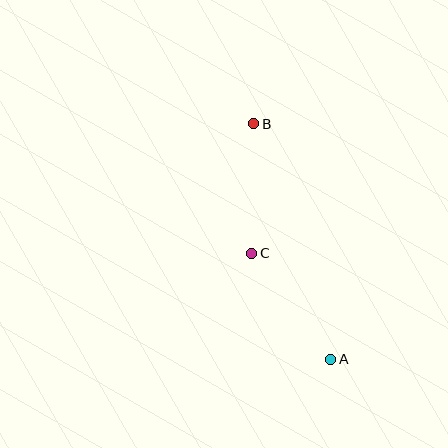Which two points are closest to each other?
Points B and C are closest to each other.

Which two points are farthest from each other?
Points A and B are farthest from each other.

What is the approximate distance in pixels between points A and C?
The distance between A and C is approximately 132 pixels.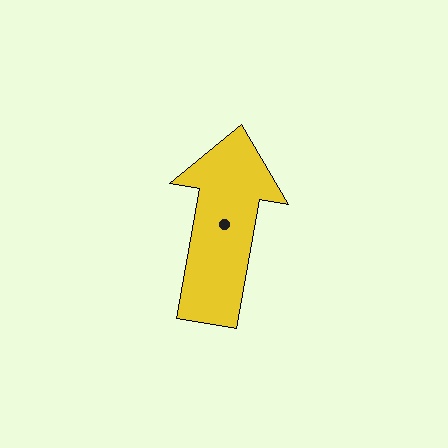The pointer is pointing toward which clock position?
Roughly 12 o'clock.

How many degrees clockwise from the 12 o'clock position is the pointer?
Approximately 10 degrees.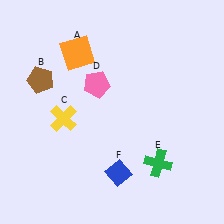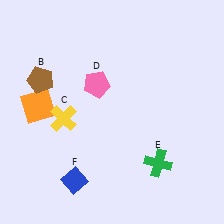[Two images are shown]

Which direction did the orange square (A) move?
The orange square (A) moved down.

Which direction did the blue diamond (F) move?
The blue diamond (F) moved left.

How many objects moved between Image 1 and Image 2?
2 objects moved between the two images.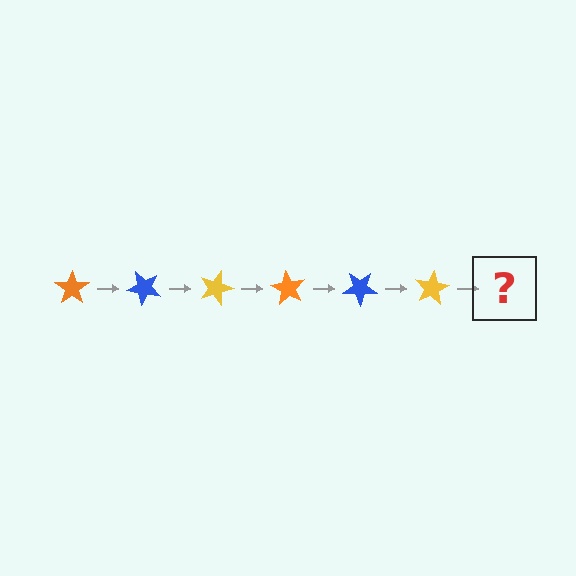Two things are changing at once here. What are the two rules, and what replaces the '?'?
The two rules are that it rotates 45 degrees each step and the color cycles through orange, blue, and yellow. The '?' should be an orange star, rotated 270 degrees from the start.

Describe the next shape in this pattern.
It should be an orange star, rotated 270 degrees from the start.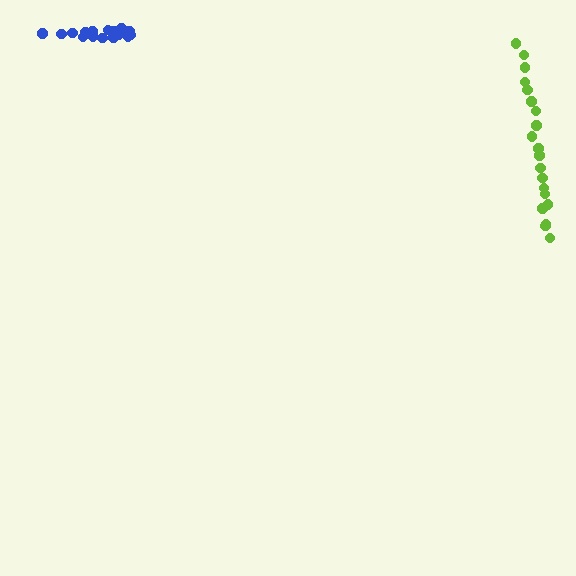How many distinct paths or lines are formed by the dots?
There are 2 distinct paths.